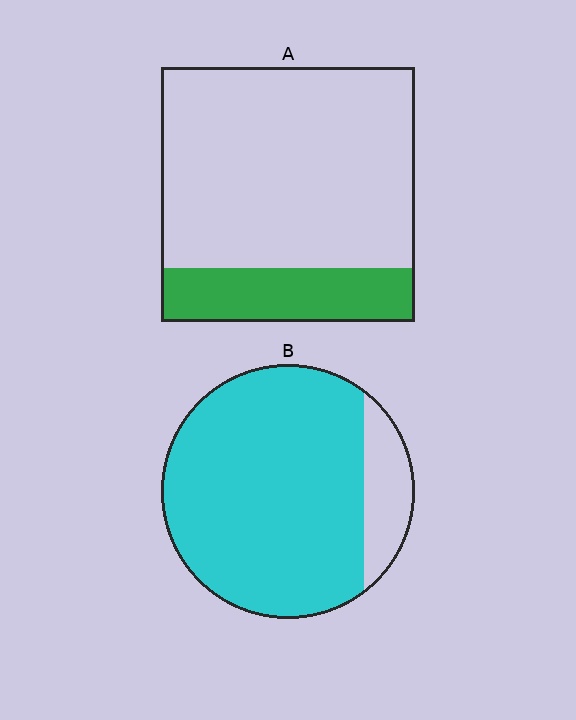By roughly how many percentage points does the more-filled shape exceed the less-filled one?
By roughly 65 percentage points (B over A).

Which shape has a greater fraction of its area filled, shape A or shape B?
Shape B.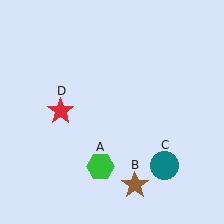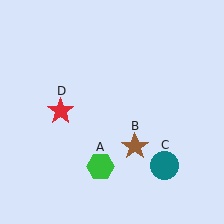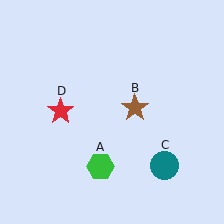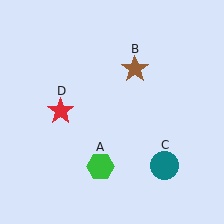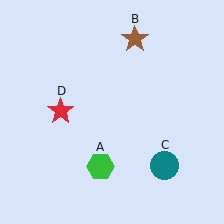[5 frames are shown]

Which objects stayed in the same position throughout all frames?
Green hexagon (object A) and teal circle (object C) and red star (object D) remained stationary.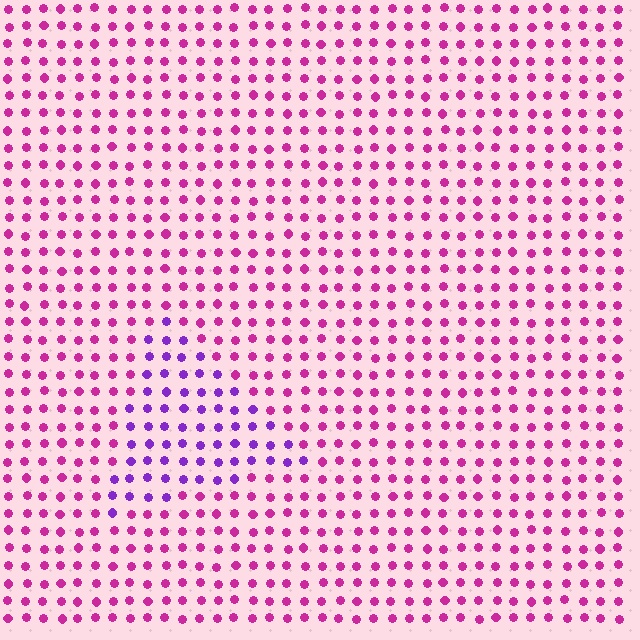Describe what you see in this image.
The image is filled with small magenta elements in a uniform arrangement. A triangle-shaped region is visible where the elements are tinted to a slightly different hue, forming a subtle color boundary.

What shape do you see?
I see a triangle.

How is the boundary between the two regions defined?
The boundary is defined purely by a slight shift in hue (about 42 degrees). Spacing, size, and orientation are identical on both sides.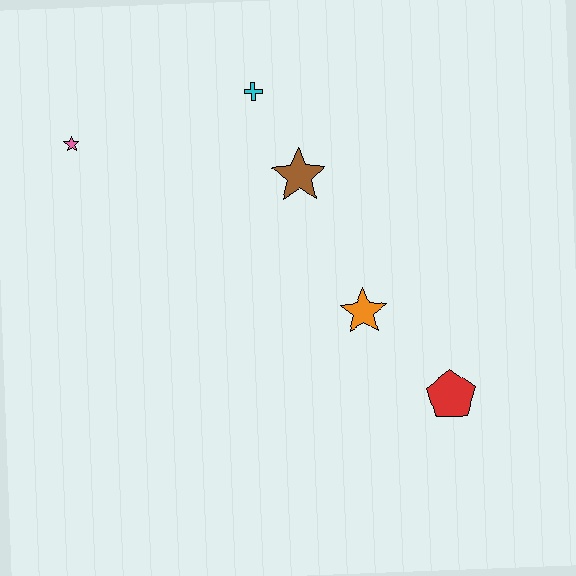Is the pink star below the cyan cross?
Yes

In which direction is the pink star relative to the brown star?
The pink star is to the left of the brown star.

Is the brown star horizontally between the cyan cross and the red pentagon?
Yes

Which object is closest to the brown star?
The cyan cross is closest to the brown star.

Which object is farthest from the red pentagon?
The pink star is farthest from the red pentagon.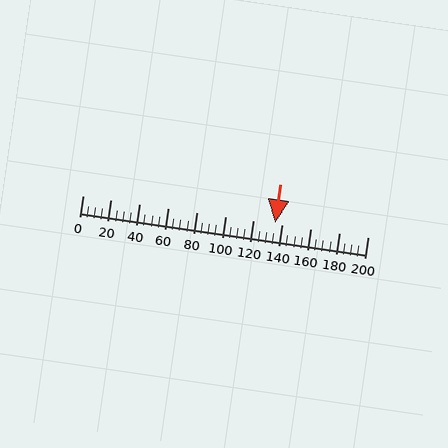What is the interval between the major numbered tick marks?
The major tick marks are spaced 20 units apart.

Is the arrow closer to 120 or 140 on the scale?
The arrow is closer to 140.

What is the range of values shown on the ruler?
The ruler shows values from 0 to 200.